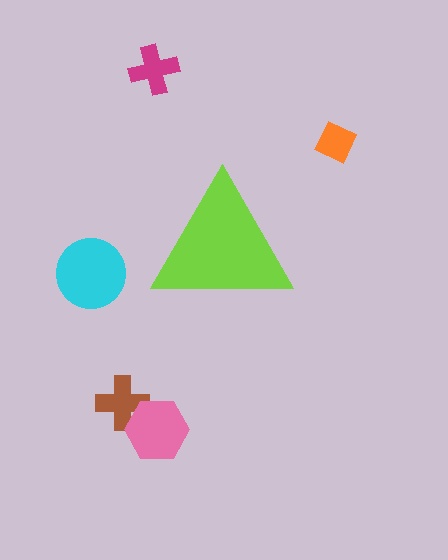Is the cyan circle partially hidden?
No, the cyan circle is fully visible.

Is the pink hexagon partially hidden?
No, the pink hexagon is fully visible.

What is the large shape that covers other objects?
A lime triangle.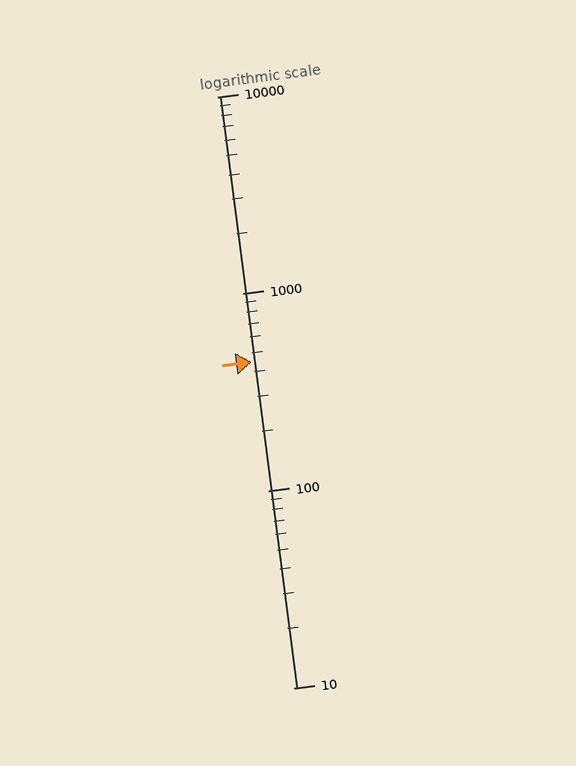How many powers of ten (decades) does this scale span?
The scale spans 3 decades, from 10 to 10000.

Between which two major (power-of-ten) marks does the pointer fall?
The pointer is between 100 and 1000.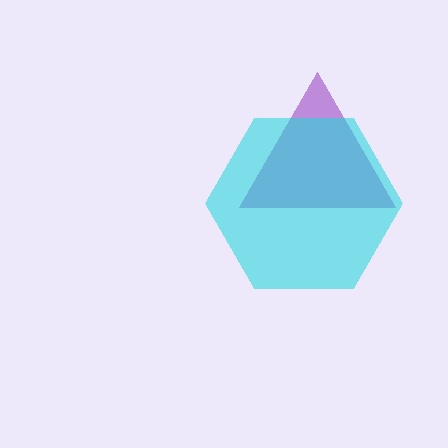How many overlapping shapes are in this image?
There are 2 overlapping shapes in the image.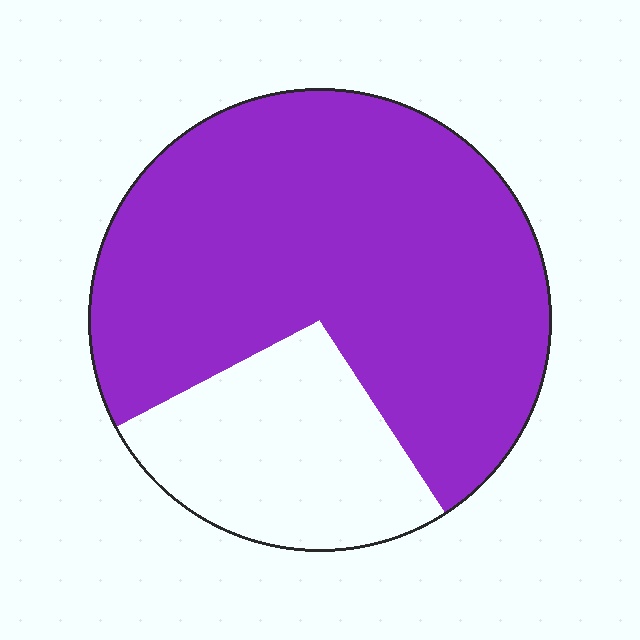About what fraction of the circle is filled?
About three quarters (3/4).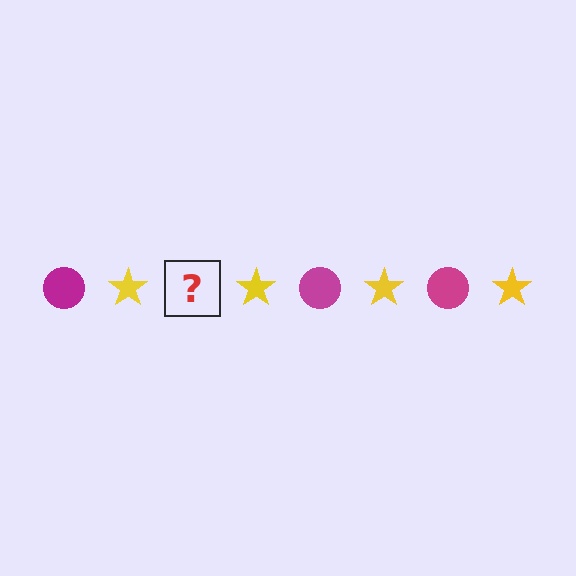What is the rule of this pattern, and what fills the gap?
The rule is that the pattern alternates between magenta circle and yellow star. The gap should be filled with a magenta circle.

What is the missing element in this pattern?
The missing element is a magenta circle.